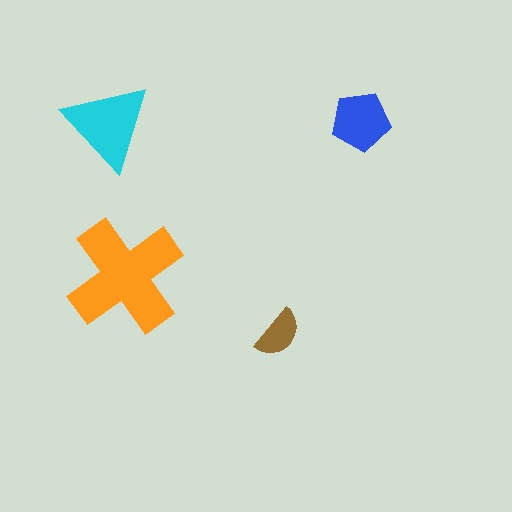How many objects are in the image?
There are 4 objects in the image.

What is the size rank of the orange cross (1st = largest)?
1st.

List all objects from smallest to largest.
The brown semicircle, the blue pentagon, the cyan triangle, the orange cross.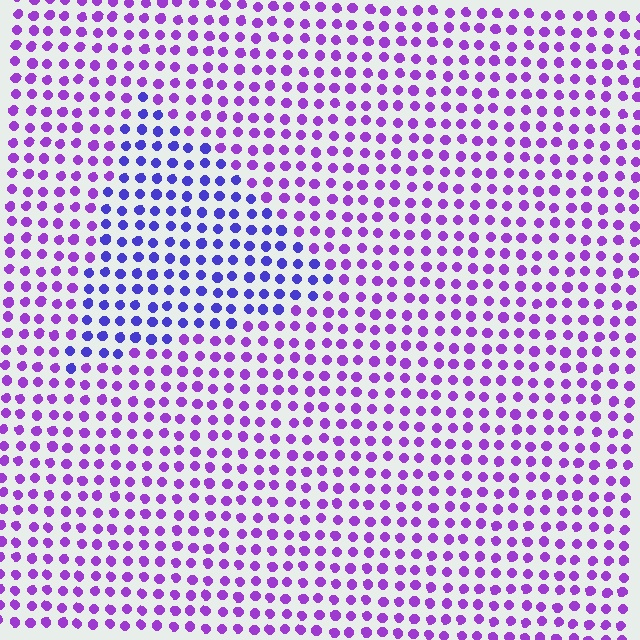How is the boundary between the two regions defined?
The boundary is defined purely by a slight shift in hue (about 35 degrees). Spacing, size, and orientation are identical on both sides.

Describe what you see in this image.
The image is filled with small purple elements in a uniform arrangement. A triangle-shaped region is visible where the elements are tinted to a slightly different hue, forming a subtle color boundary.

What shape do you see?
I see a triangle.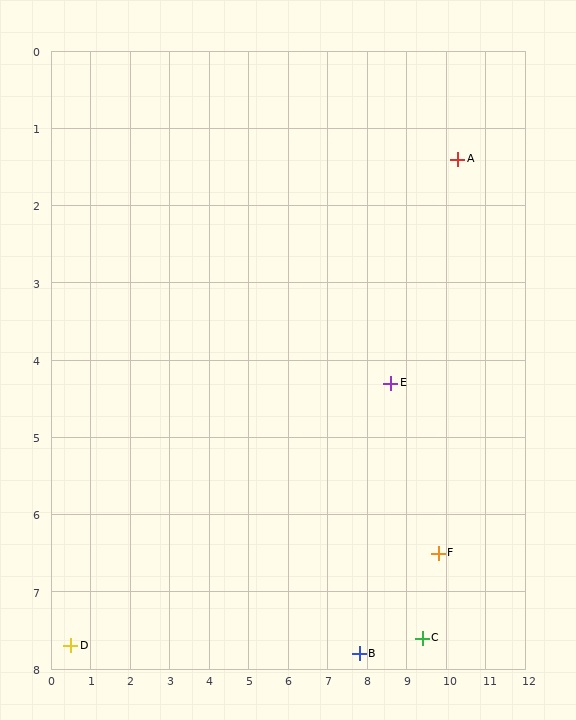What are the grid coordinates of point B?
Point B is at approximately (7.8, 7.8).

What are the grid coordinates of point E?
Point E is at approximately (8.6, 4.3).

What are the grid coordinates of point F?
Point F is at approximately (9.8, 6.5).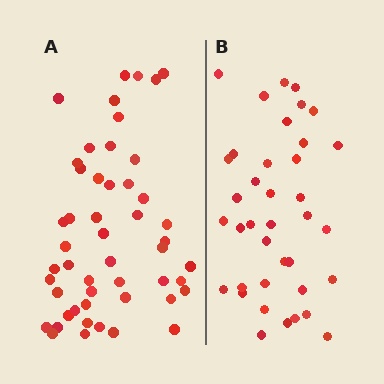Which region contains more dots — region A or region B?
Region A (the left region) has more dots.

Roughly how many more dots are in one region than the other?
Region A has roughly 12 or so more dots than region B.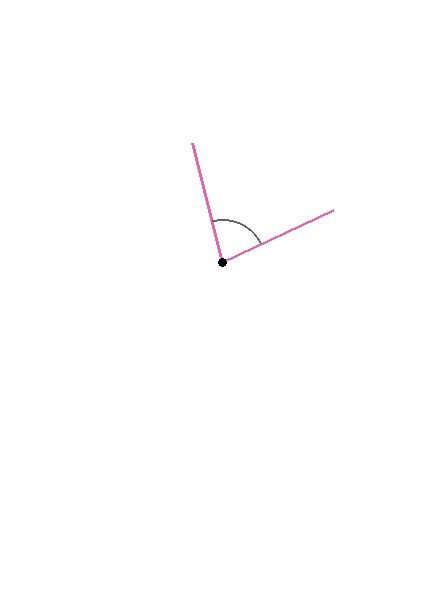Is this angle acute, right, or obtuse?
It is acute.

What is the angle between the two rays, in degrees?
Approximately 79 degrees.